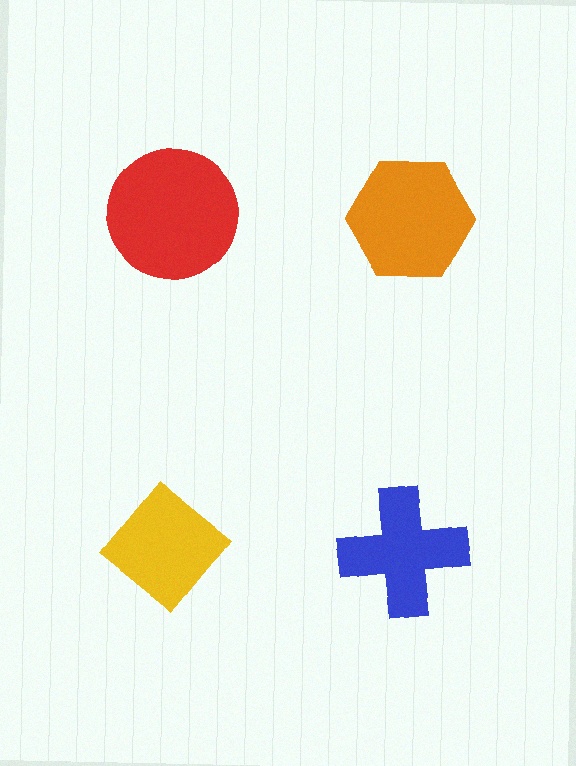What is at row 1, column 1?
A red circle.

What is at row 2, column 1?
A yellow diamond.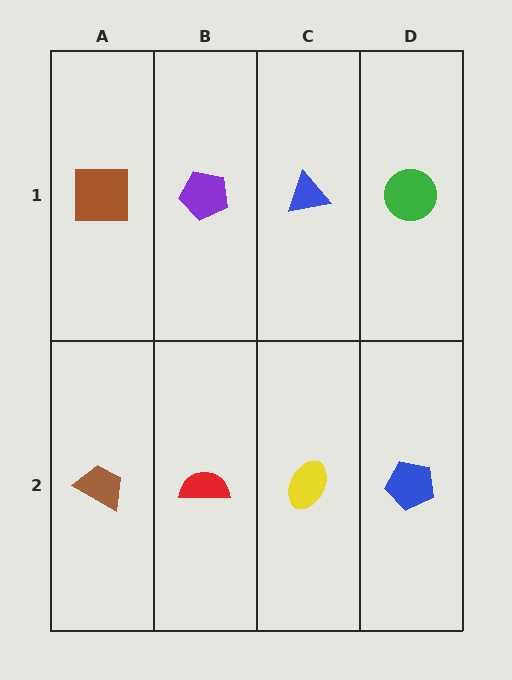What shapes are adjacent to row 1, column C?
A yellow ellipse (row 2, column C), a purple pentagon (row 1, column B), a green circle (row 1, column D).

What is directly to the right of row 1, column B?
A blue triangle.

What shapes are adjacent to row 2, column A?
A brown square (row 1, column A), a red semicircle (row 2, column B).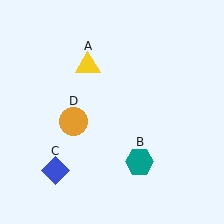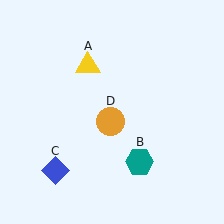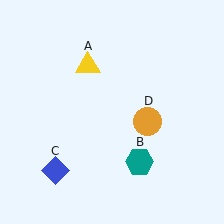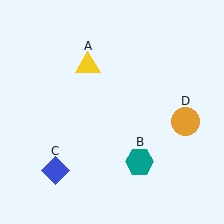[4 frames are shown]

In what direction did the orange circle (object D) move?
The orange circle (object D) moved right.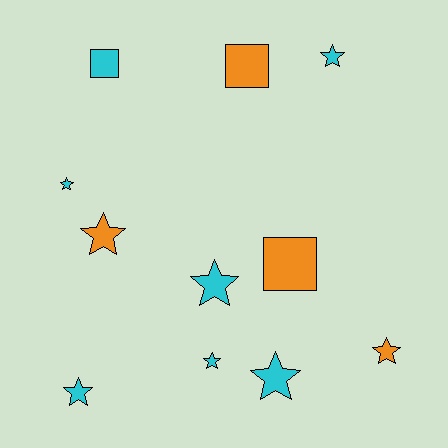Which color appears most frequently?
Cyan, with 7 objects.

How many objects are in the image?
There are 11 objects.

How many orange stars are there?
There are 2 orange stars.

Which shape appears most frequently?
Star, with 8 objects.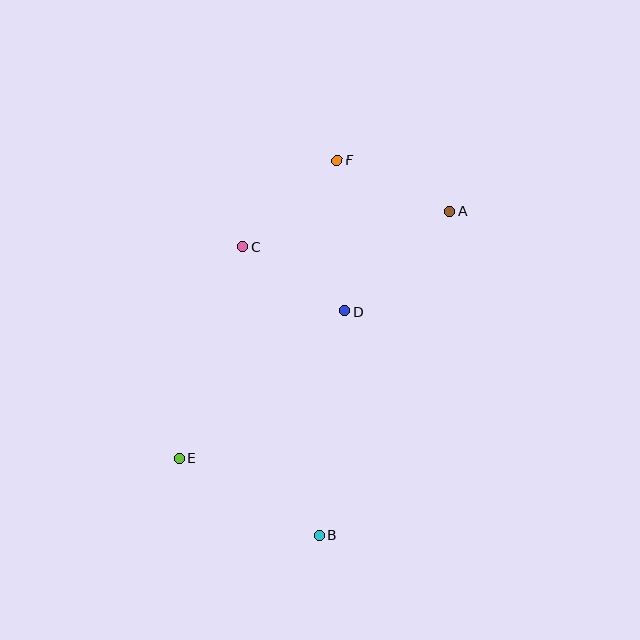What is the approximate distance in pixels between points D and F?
The distance between D and F is approximately 151 pixels.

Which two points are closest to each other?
Points C and D are closest to each other.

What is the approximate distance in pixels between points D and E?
The distance between D and E is approximately 222 pixels.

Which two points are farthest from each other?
Points B and F are farthest from each other.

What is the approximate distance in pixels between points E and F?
The distance between E and F is approximately 337 pixels.